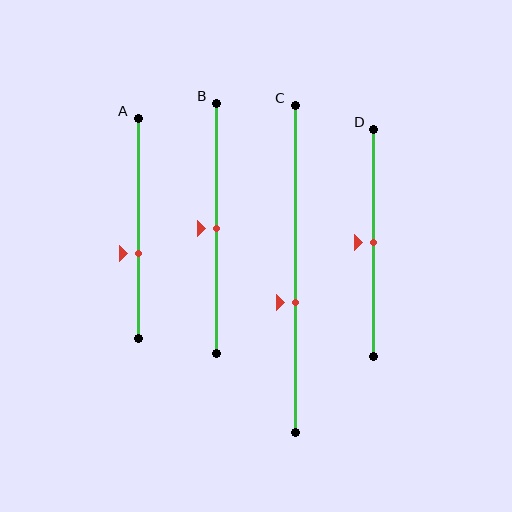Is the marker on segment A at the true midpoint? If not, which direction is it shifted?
No, the marker on segment A is shifted downward by about 11% of the segment length.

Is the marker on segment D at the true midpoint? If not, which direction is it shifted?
Yes, the marker on segment D is at the true midpoint.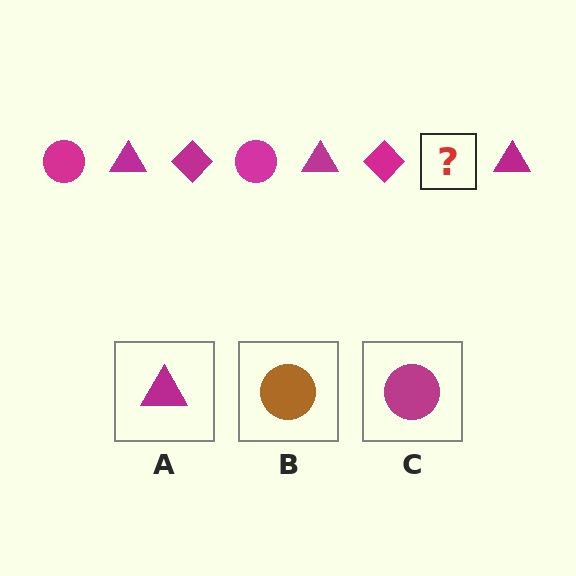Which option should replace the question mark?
Option C.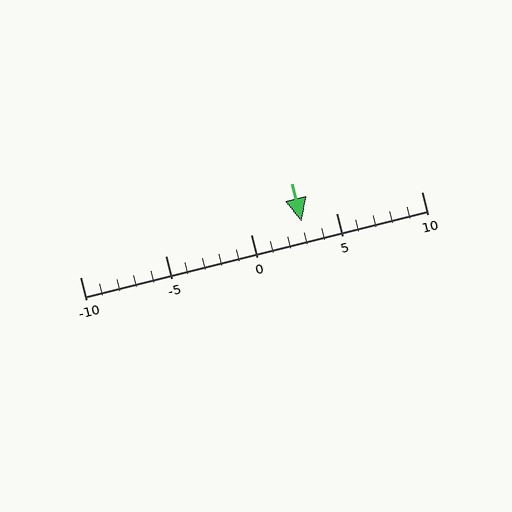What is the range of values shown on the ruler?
The ruler shows values from -10 to 10.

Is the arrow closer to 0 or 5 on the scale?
The arrow is closer to 5.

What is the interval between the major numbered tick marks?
The major tick marks are spaced 5 units apart.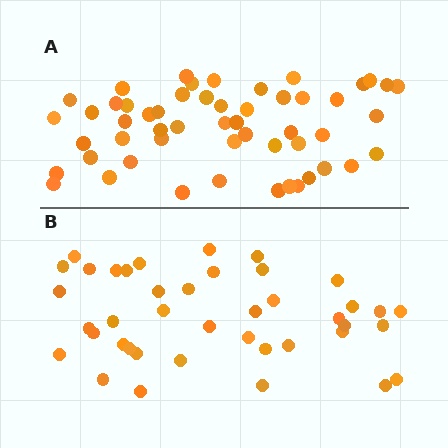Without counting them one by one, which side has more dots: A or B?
Region A (the top region) has more dots.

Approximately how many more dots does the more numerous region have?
Region A has roughly 12 or so more dots than region B.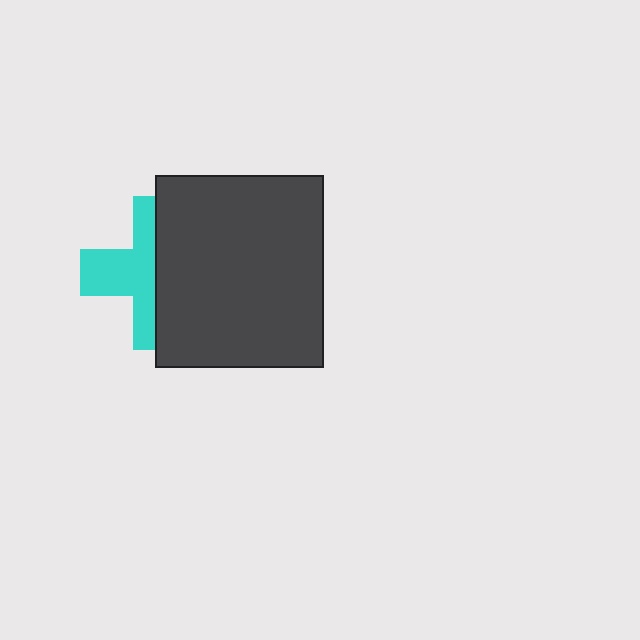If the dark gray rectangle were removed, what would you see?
You would see the complete cyan cross.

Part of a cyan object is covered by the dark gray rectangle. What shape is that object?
It is a cross.